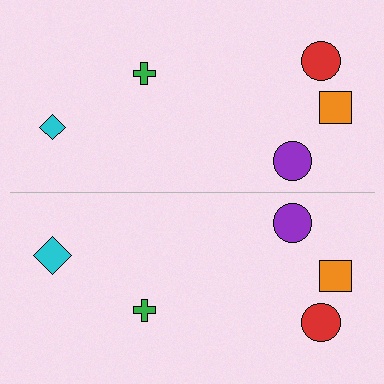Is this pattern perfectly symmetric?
No, the pattern is not perfectly symmetric. The cyan diamond on the bottom side has a different size than its mirror counterpart.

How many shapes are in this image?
There are 10 shapes in this image.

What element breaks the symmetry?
The cyan diamond on the bottom side has a different size than its mirror counterpart.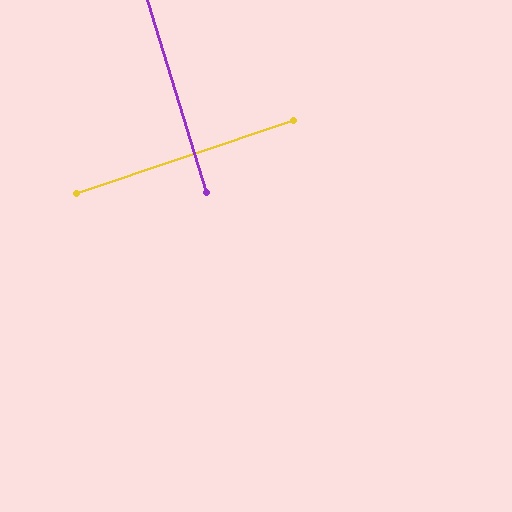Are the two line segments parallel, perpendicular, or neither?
Perpendicular — they meet at approximately 88°.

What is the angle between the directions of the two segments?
Approximately 88 degrees.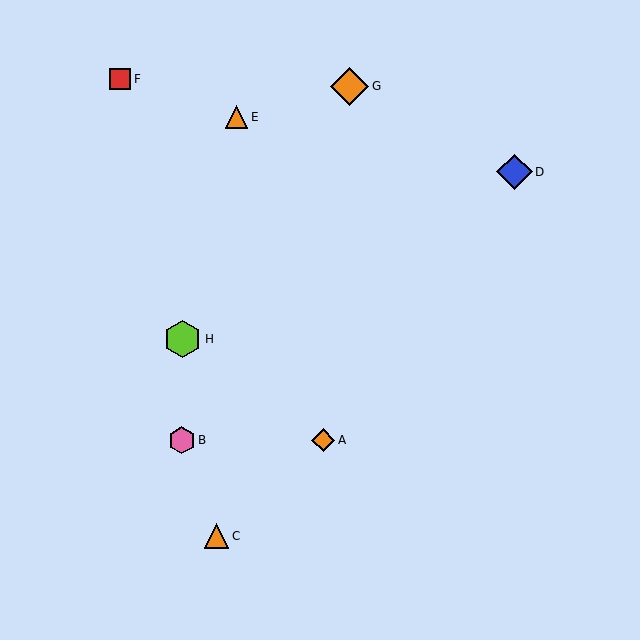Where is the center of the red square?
The center of the red square is at (120, 79).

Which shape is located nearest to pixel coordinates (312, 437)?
The orange diamond (labeled A) at (323, 440) is nearest to that location.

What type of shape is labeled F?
Shape F is a red square.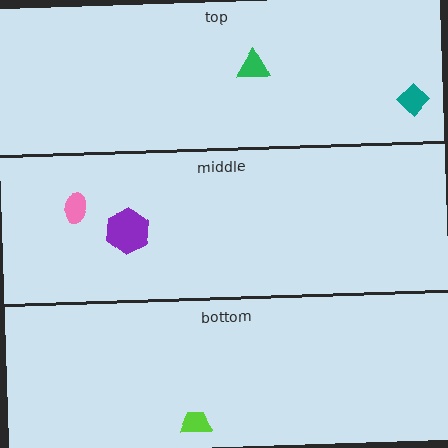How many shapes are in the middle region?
2.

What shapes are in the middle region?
The purple hexagon, the pink ellipse.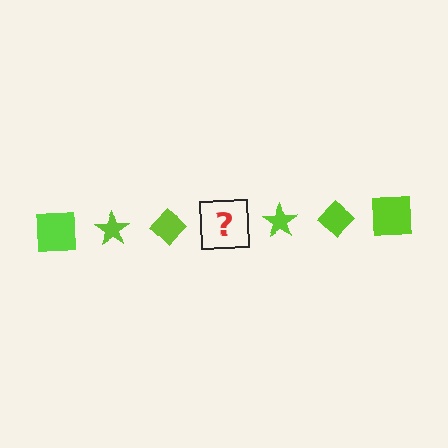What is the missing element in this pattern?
The missing element is a lime square.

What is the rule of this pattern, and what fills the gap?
The rule is that the pattern cycles through square, star, diamond shapes in lime. The gap should be filled with a lime square.